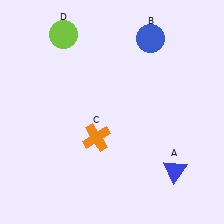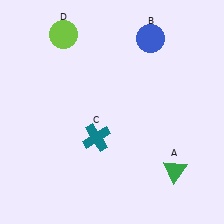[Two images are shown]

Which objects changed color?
A changed from blue to green. C changed from orange to teal.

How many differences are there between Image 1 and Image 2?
There are 2 differences between the two images.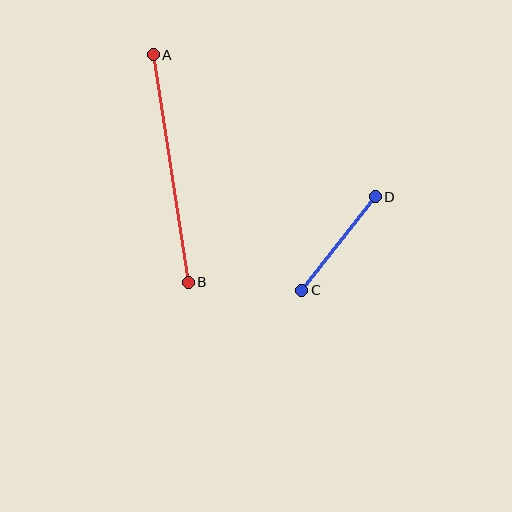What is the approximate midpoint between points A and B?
The midpoint is at approximately (171, 169) pixels.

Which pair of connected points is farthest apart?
Points A and B are farthest apart.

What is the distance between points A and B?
The distance is approximately 230 pixels.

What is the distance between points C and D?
The distance is approximately 119 pixels.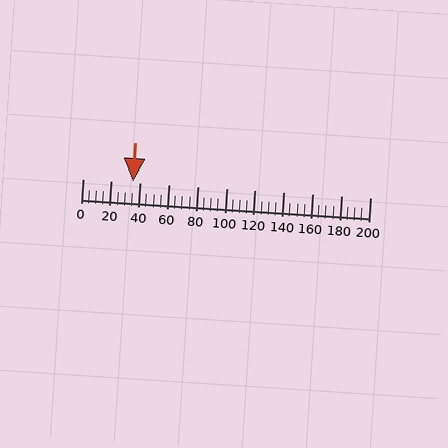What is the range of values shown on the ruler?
The ruler shows values from 0 to 200.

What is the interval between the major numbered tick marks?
The major tick marks are spaced 20 units apart.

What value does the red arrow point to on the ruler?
The red arrow points to approximately 35.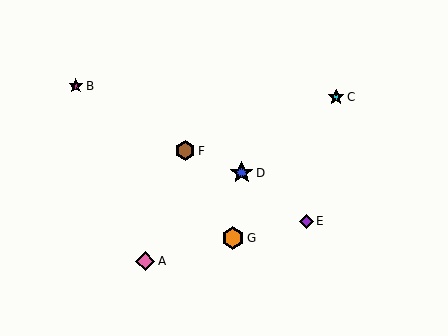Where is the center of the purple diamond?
The center of the purple diamond is at (307, 221).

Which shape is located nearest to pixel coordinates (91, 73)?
The magenta star (labeled B) at (76, 86) is nearest to that location.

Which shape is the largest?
The blue star (labeled D) is the largest.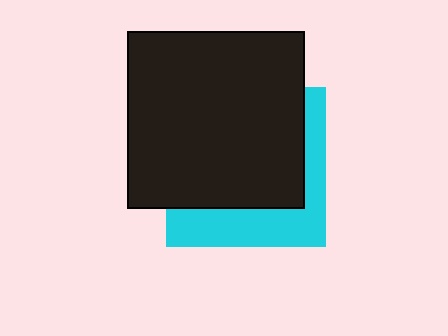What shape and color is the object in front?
The object in front is a black square.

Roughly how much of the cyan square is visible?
A small part of it is visible (roughly 33%).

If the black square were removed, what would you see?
You would see the complete cyan square.